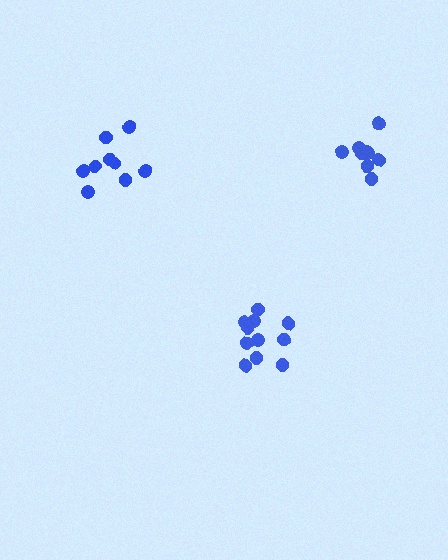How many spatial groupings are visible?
There are 3 spatial groupings.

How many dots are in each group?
Group 1: 11 dots, Group 2: 9 dots, Group 3: 9 dots (29 total).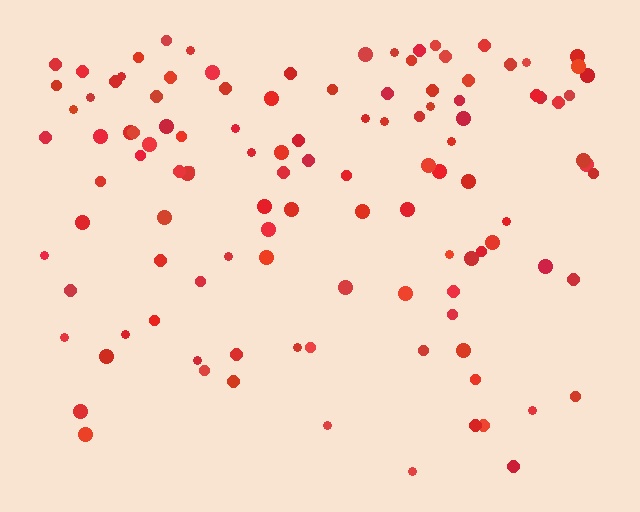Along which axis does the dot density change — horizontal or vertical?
Vertical.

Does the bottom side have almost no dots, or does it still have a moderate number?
Still a moderate number, just noticeably fewer than the top.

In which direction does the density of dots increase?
From bottom to top, with the top side densest.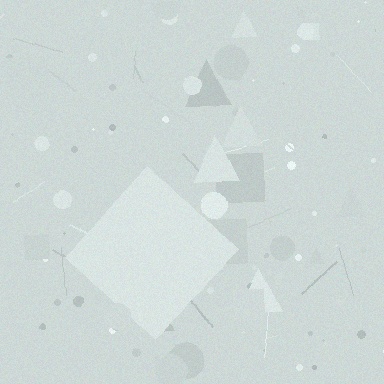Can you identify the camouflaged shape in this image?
The camouflaged shape is a diamond.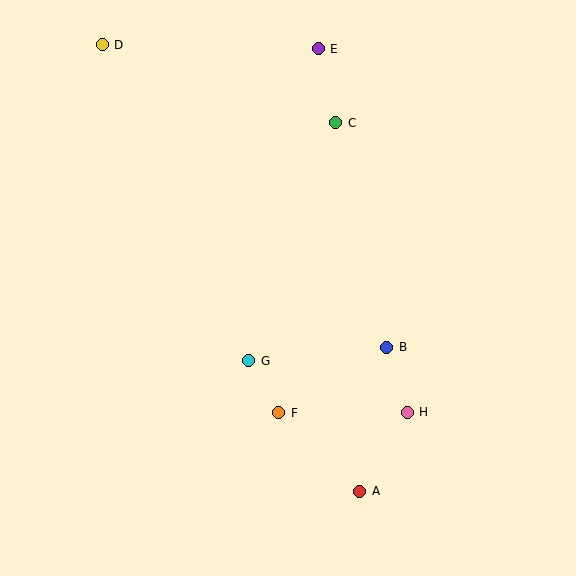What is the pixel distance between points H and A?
The distance between H and A is 93 pixels.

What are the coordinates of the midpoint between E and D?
The midpoint between E and D is at (210, 47).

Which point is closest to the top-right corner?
Point E is closest to the top-right corner.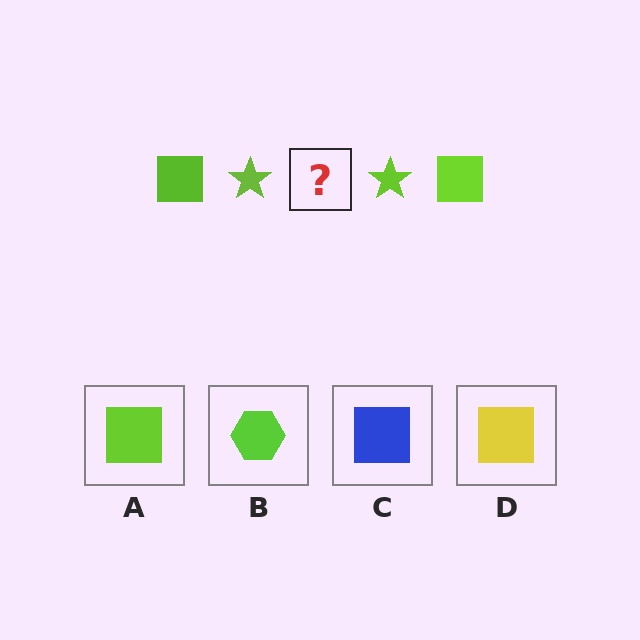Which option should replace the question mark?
Option A.